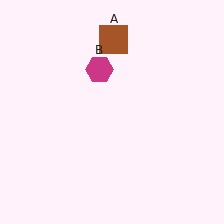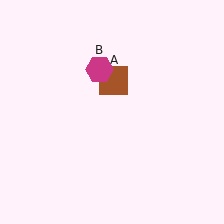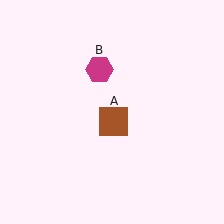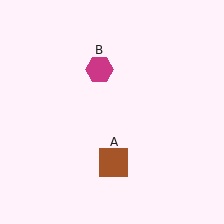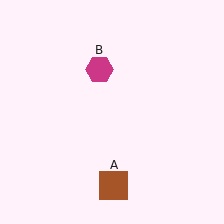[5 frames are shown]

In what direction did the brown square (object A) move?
The brown square (object A) moved down.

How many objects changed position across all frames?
1 object changed position: brown square (object A).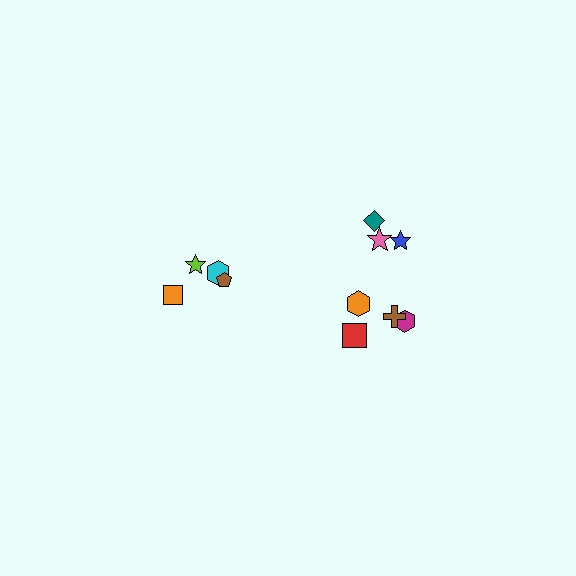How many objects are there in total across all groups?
There are 11 objects.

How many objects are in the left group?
There are 4 objects.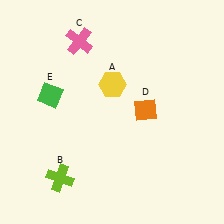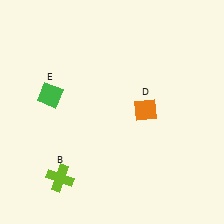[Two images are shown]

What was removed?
The yellow hexagon (A), the pink cross (C) were removed in Image 2.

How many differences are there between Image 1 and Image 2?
There are 2 differences between the two images.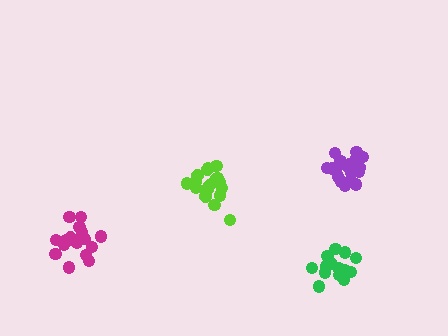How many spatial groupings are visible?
There are 4 spatial groupings.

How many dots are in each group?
Group 1: 19 dots, Group 2: 18 dots, Group 3: 14 dots, Group 4: 19 dots (70 total).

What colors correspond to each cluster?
The clusters are colored: purple, magenta, green, lime.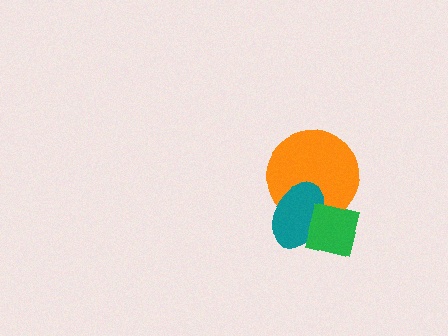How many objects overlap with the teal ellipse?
2 objects overlap with the teal ellipse.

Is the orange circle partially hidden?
Yes, it is partially covered by another shape.